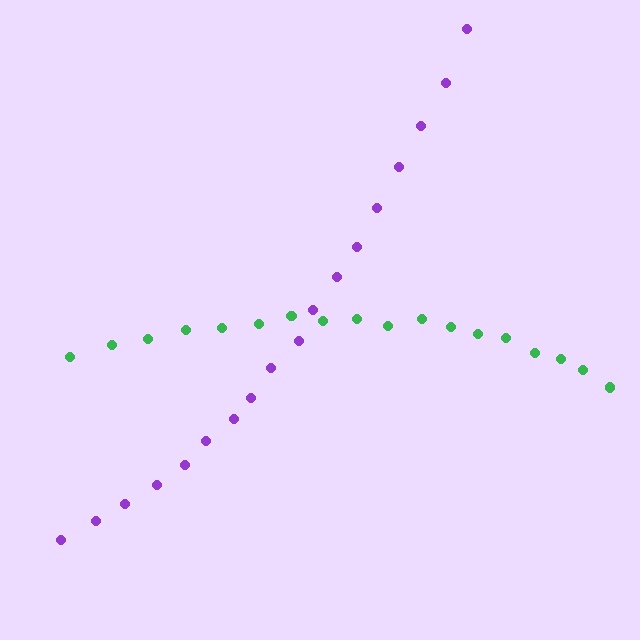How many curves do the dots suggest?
There are 2 distinct paths.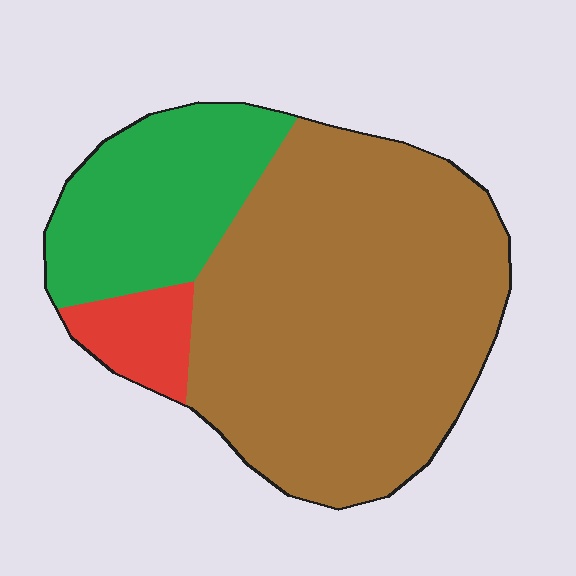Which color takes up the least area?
Red, at roughly 10%.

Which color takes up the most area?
Brown, at roughly 70%.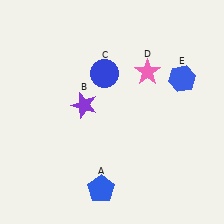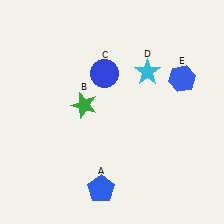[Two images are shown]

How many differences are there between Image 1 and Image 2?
There are 2 differences between the two images.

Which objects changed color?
B changed from purple to green. D changed from pink to cyan.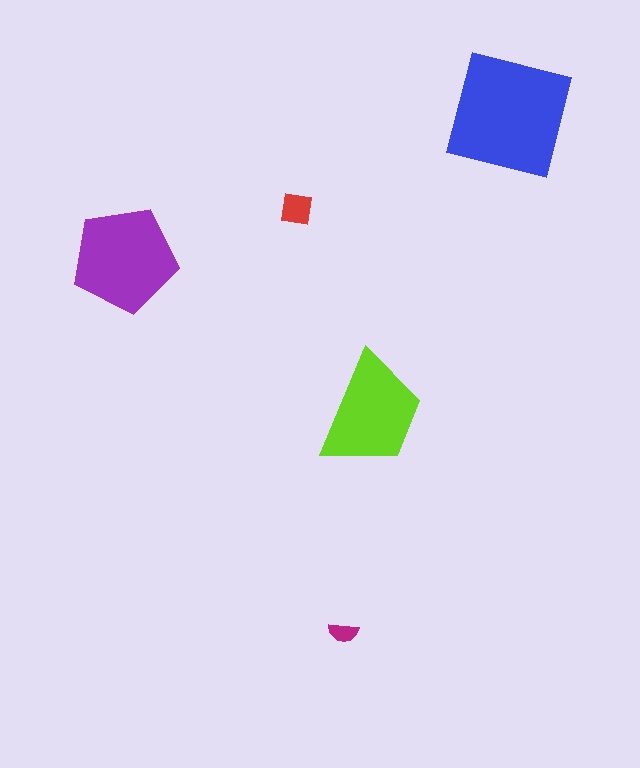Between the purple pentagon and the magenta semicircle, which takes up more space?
The purple pentagon.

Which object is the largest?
The blue square.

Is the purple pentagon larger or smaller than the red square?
Larger.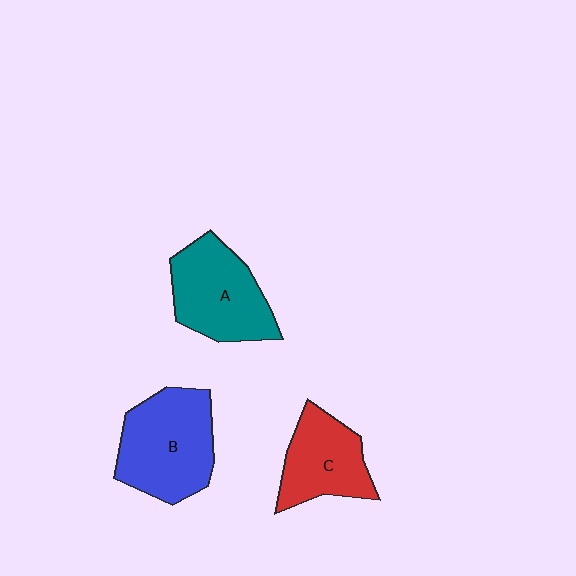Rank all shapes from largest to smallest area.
From largest to smallest: B (blue), A (teal), C (red).